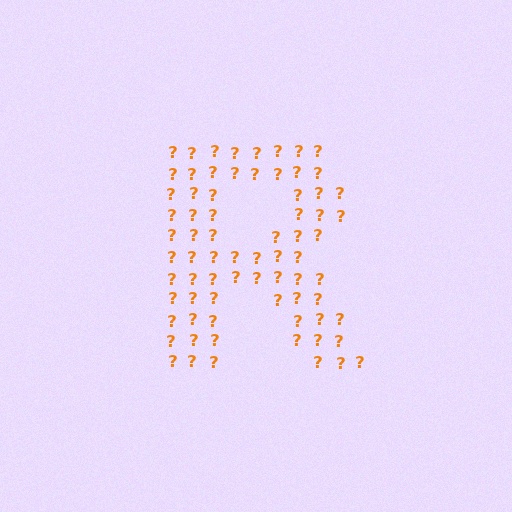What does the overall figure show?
The overall figure shows the letter R.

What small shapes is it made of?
It is made of small question marks.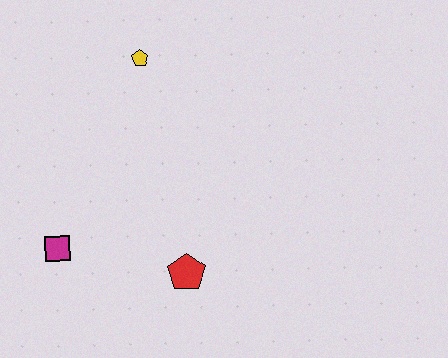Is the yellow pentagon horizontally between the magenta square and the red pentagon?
Yes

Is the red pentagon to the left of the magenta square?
No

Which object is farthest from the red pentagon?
The yellow pentagon is farthest from the red pentagon.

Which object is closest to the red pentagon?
The magenta square is closest to the red pentagon.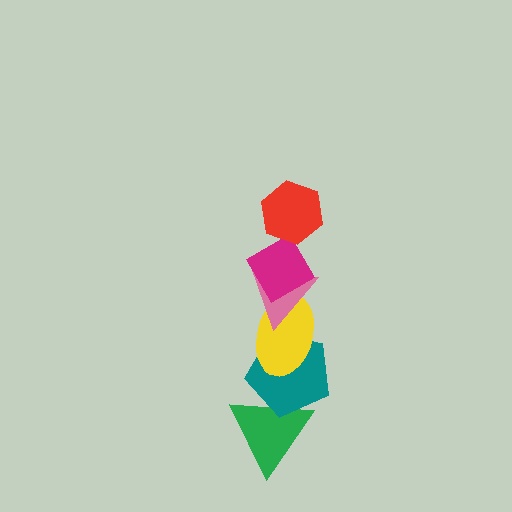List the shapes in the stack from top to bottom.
From top to bottom: the red hexagon, the magenta diamond, the pink triangle, the yellow ellipse, the teal pentagon, the green triangle.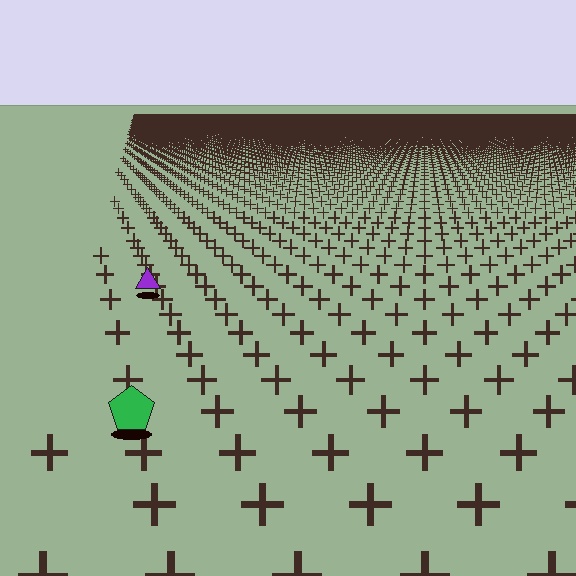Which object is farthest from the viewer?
The purple triangle is farthest from the viewer. It appears smaller and the ground texture around it is denser.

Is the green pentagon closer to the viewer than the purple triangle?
Yes. The green pentagon is closer — you can tell from the texture gradient: the ground texture is coarser near it.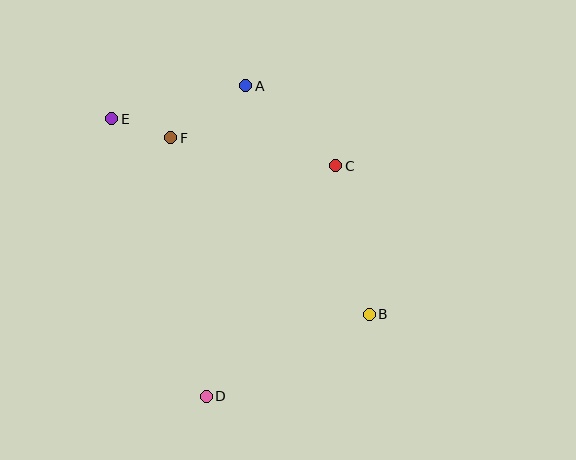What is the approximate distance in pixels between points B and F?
The distance between B and F is approximately 266 pixels.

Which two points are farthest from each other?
Points B and E are farthest from each other.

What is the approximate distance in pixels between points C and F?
The distance between C and F is approximately 167 pixels.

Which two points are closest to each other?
Points E and F are closest to each other.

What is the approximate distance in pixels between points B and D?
The distance between B and D is approximately 183 pixels.